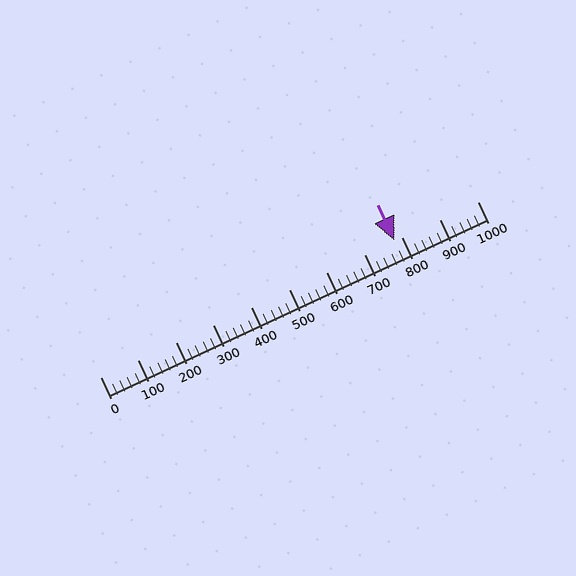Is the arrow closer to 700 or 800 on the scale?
The arrow is closer to 800.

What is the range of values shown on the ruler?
The ruler shows values from 0 to 1000.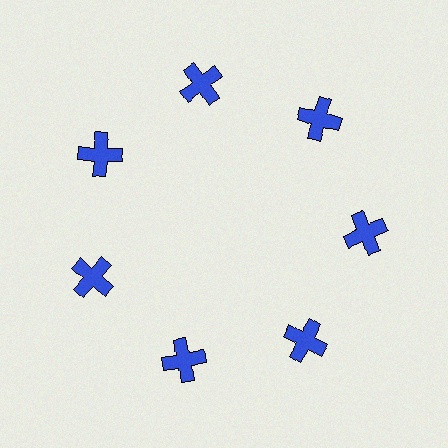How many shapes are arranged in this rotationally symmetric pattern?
There are 7 shapes, arranged in 7 groups of 1.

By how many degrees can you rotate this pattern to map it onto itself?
The pattern maps onto itself every 51 degrees of rotation.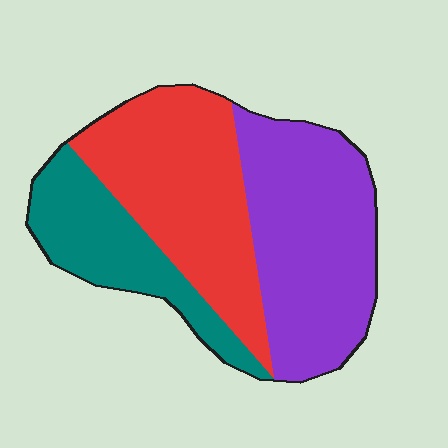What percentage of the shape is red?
Red covers 37% of the shape.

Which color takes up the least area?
Teal, at roughly 20%.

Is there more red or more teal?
Red.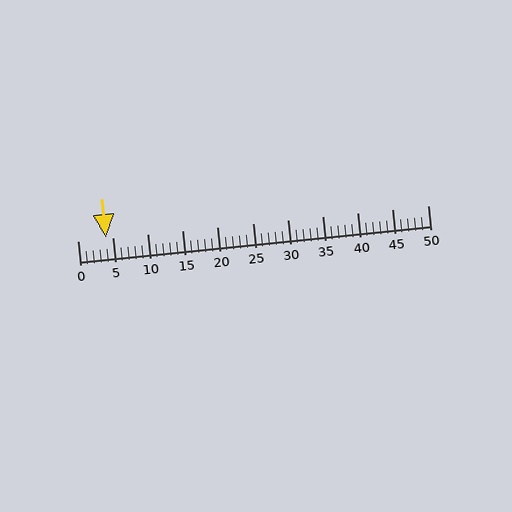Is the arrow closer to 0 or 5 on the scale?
The arrow is closer to 5.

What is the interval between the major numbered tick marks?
The major tick marks are spaced 5 units apart.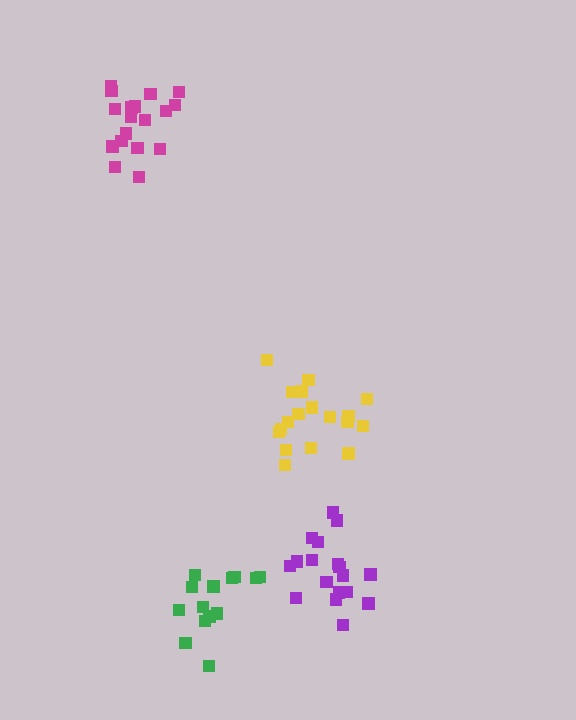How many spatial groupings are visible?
There are 4 spatial groupings.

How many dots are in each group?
Group 1: 18 dots, Group 2: 14 dots, Group 3: 18 dots, Group 4: 18 dots (68 total).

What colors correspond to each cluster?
The clusters are colored: yellow, green, magenta, purple.